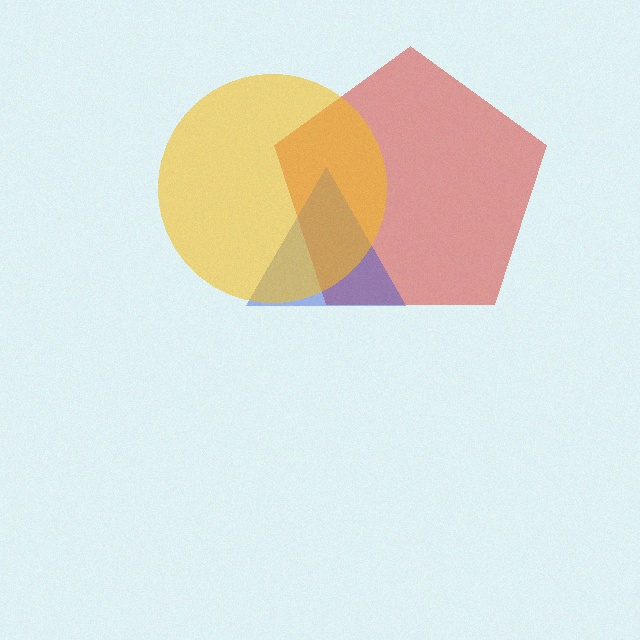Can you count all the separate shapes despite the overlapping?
Yes, there are 3 separate shapes.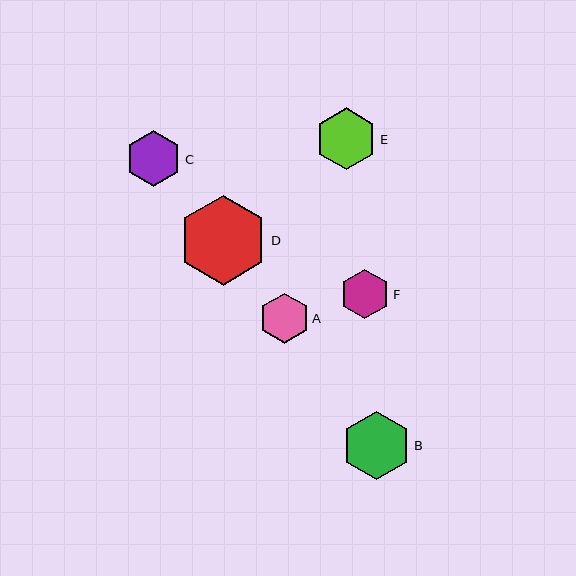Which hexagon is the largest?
Hexagon D is the largest with a size of approximately 90 pixels.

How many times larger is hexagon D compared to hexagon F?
Hexagon D is approximately 1.8 times the size of hexagon F.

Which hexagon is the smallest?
Hexagon F is the smallest with a size of approximately 50 pixels.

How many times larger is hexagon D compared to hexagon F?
Hexagon D is approximately 1.8 times the size of hexagon F.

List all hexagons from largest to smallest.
From largest to smallest: D, B, E, C, A, F.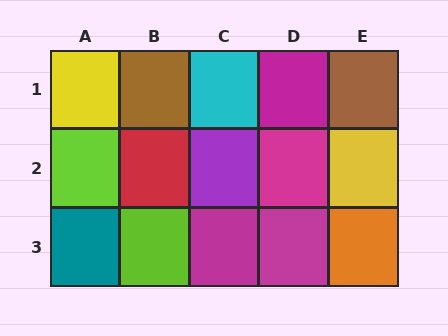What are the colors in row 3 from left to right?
Teal, lime, magenta, magenta, orange.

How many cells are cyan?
1 cell is cyan.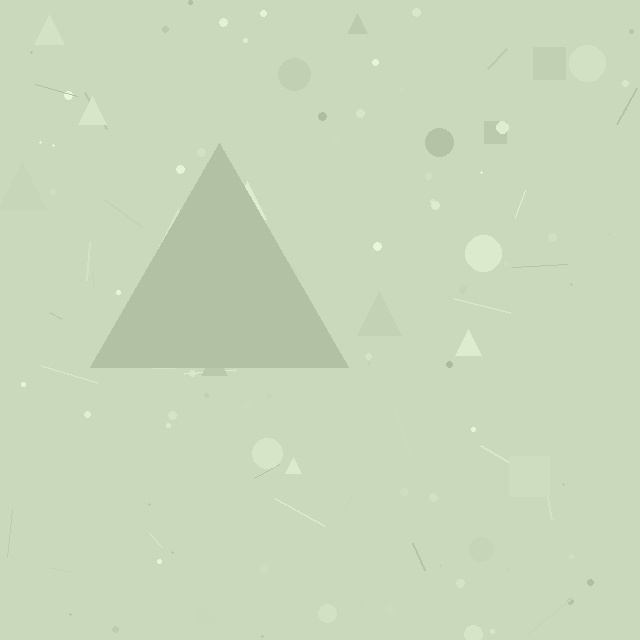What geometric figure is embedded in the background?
A triangle is embedded in the background.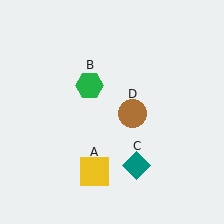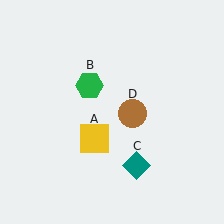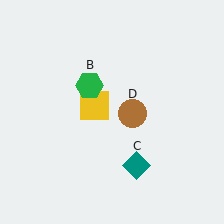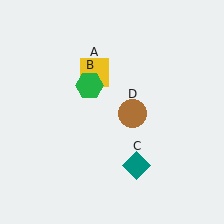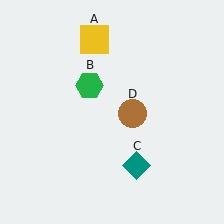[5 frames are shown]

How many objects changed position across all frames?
1 object changed position: yellow square (object A).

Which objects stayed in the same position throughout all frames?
Green hexagon (object B) and teal diamond (object C) and brown circle (object D) remained stationary.